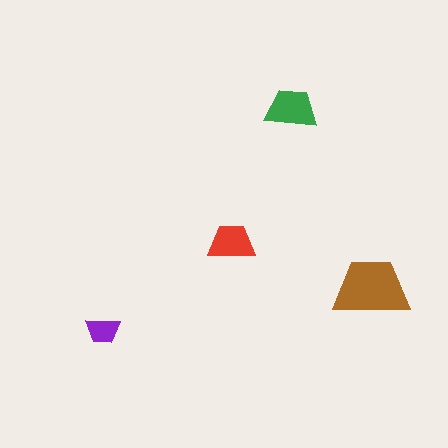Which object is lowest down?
The purple trapezoid is bottommost.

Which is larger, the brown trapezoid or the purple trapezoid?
The brown one.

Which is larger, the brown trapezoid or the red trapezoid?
The brown one.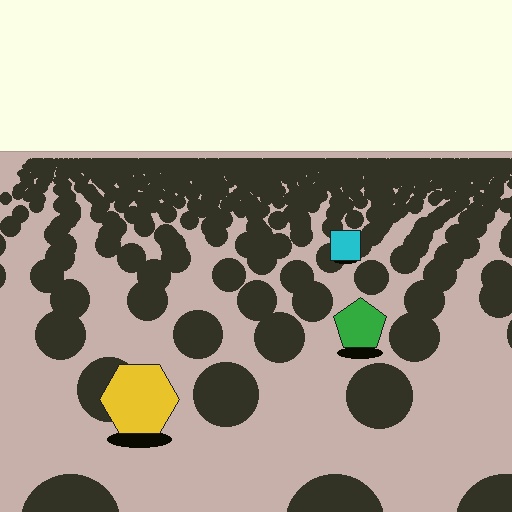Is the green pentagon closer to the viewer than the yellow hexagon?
No. The yellow hexagon is closer — you can tell from the texture gradient: the ground texture is coarser near it.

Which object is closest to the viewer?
The yellow hexagon is closest. The texture marks near it are larger and more spread out.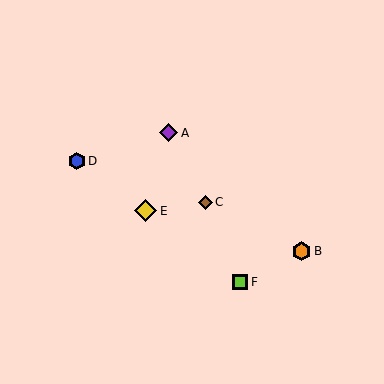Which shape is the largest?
The yellow diamond (labeled E) is the largest.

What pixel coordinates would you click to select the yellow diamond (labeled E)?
Click at (146, 211) to select the yellow diamond E.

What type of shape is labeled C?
Shape C is a brown diamond.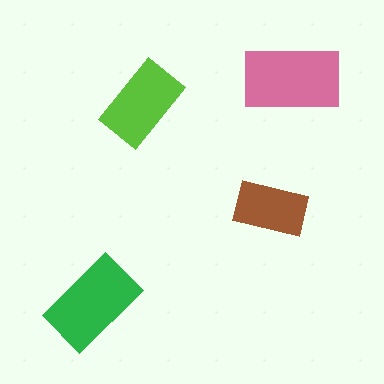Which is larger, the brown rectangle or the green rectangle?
The green one.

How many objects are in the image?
There are 4 objects in the image.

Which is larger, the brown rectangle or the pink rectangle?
The pink one.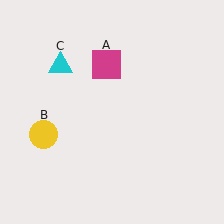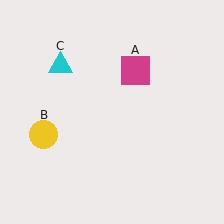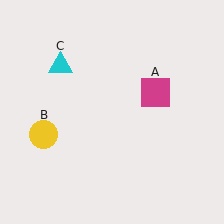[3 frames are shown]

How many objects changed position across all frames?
1 object changed position: magenta square (object A).